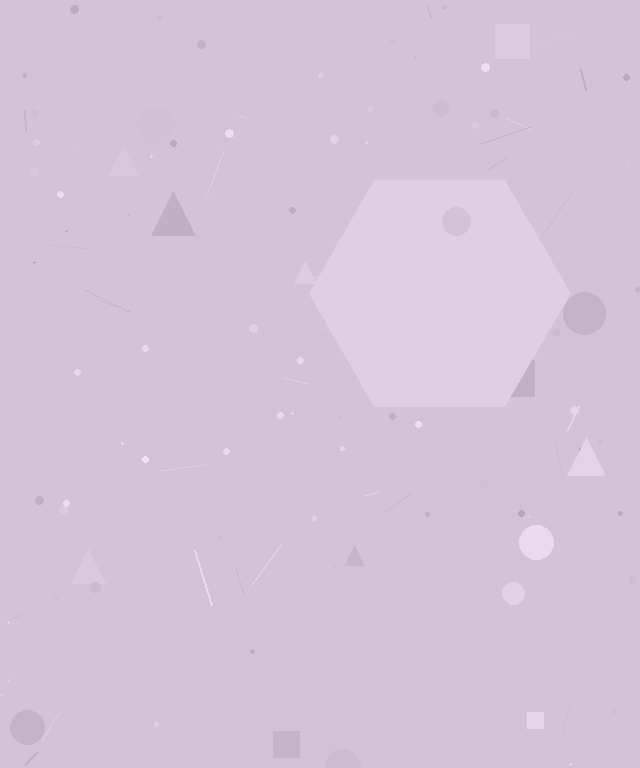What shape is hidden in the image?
A hexagon is hidden in the image.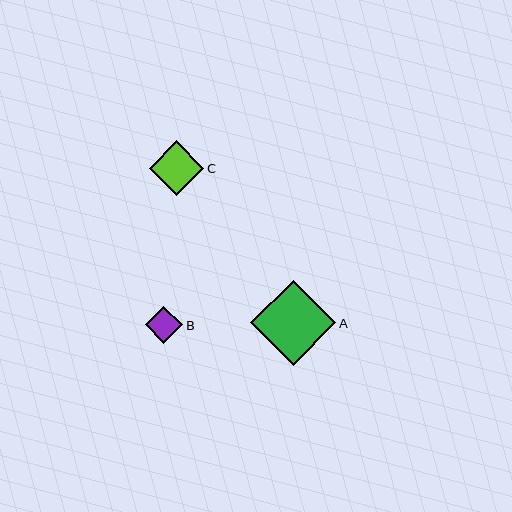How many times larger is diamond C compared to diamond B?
Diamond C is approximately 1.5 times the size of diamond B.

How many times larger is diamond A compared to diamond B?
Diamond A is approximately 2.3 times the size of diamond B.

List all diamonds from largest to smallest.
From largest to smallest: A, C, B.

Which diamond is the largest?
Diamond A is the largest with a size of approximately 85 pixels.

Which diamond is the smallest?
Diamond B is the smallest with a size of approximately 37 pixels.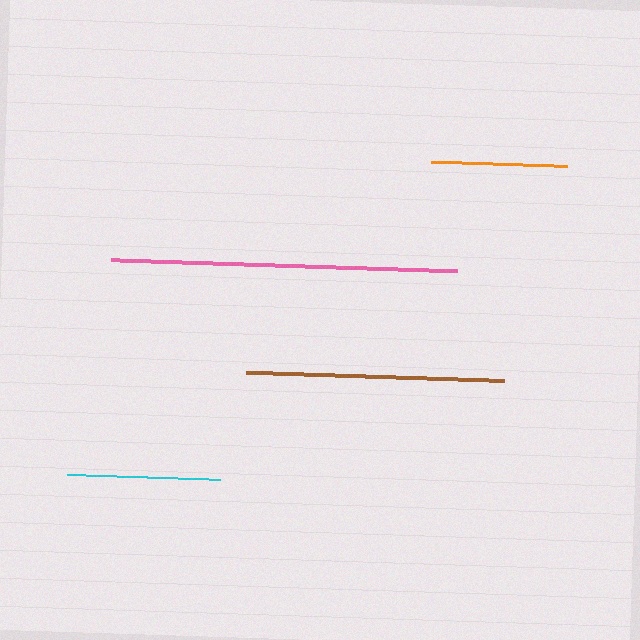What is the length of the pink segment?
The pink segment is approximately 346 pixels long.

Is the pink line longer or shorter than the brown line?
The pink line is longer than the brown line.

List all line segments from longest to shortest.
From longest to shortest: pink, brown, cyan, orange.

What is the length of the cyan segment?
The cyan segment is approximately 153 pixels long.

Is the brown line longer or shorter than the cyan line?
The brown line is longer than the cyan line.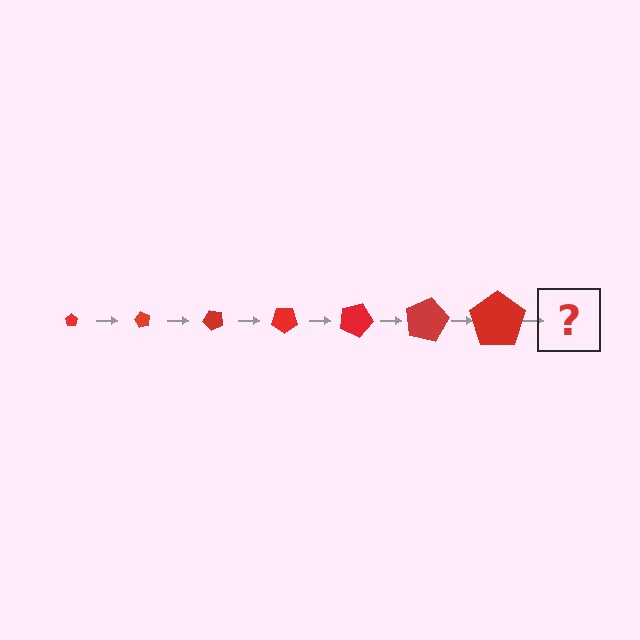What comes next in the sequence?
The next element should be a pentagon, larger than the previous one and rotated 420 degrees from the start.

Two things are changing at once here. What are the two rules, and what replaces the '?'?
The two rules are that the pentagon grows larger each step and it rotates 60 degrees each step. The '?' should be a pentagon, larger than the previous one and rotated 420 degrees from the start.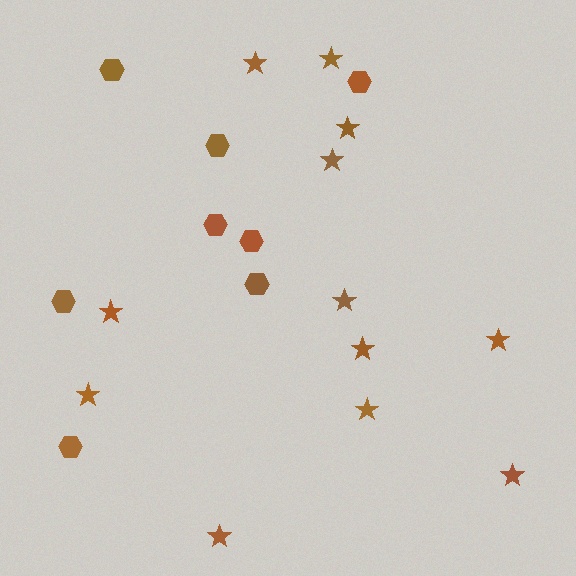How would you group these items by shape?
There are 2 groups: one group of hexagons (8) and one group of stars (12).